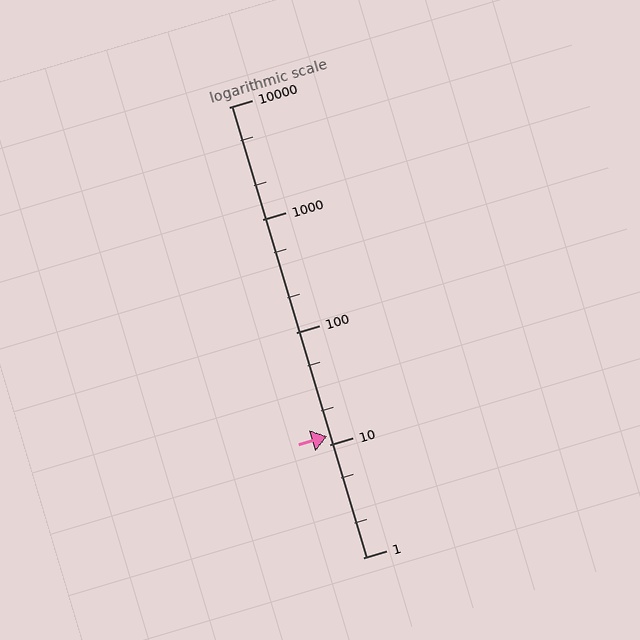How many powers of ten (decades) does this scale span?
The scale spans 4 decades, from 1 to 10000.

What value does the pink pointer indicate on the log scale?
The pointer indicates approximately 12.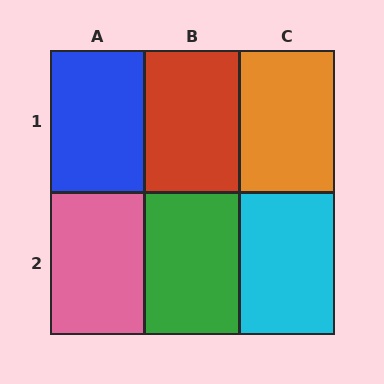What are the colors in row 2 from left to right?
Pink, green, cyan.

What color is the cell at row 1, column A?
Blue.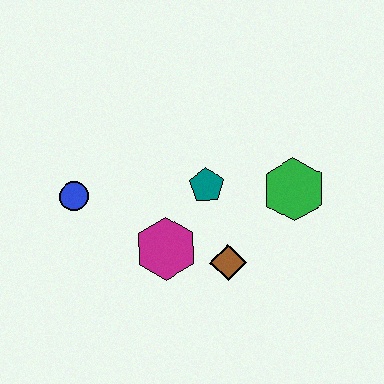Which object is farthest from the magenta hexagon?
The green hexagon is farthest from the magenta hexagon.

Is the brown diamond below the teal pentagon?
Yes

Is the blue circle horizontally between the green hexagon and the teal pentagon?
No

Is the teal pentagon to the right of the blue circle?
Yes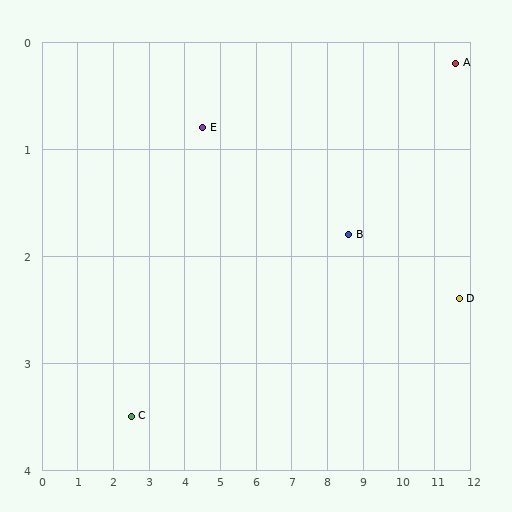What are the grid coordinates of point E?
Point E is at approximately (4.5, 0.8).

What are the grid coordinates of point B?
Point B is at approximately (8.6, 1.8).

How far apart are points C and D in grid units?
Points C and D are about 9.3 grid units apart.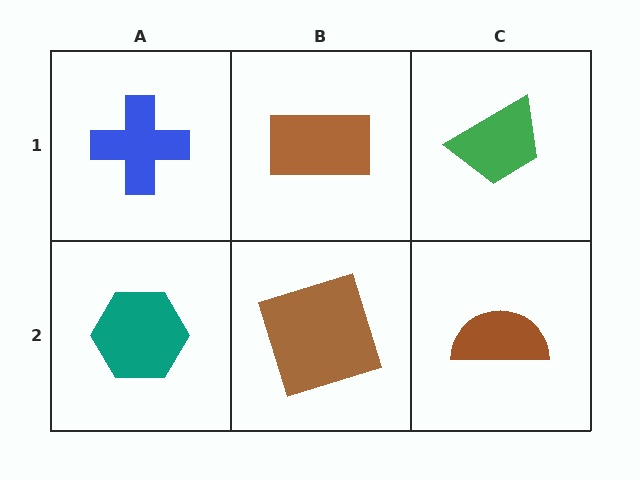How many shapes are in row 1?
3 shapes.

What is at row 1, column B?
A brown rectangle.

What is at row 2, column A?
A teal hexagon.